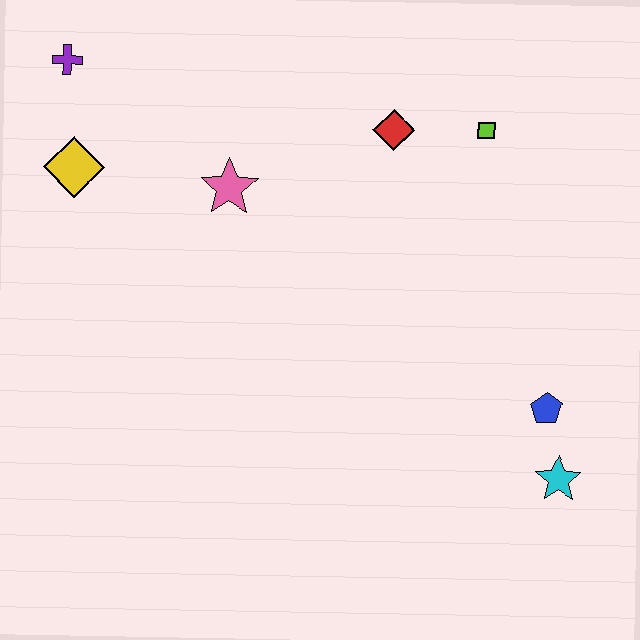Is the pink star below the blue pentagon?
No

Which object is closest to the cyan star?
The blue pentagon is closest to the cyan star.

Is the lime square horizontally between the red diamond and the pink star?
No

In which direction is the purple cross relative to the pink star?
The purple cross is to the left of the pink star.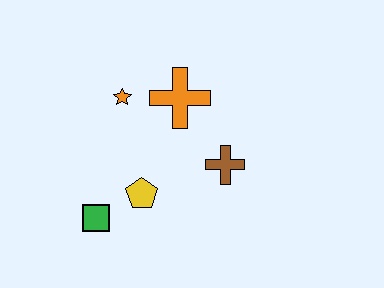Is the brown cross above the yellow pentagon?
Yes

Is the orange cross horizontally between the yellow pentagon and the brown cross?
Yes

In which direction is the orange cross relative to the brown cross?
The orange cross is above the brown cross.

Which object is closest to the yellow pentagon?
The green square is closest to the yellow pentagon.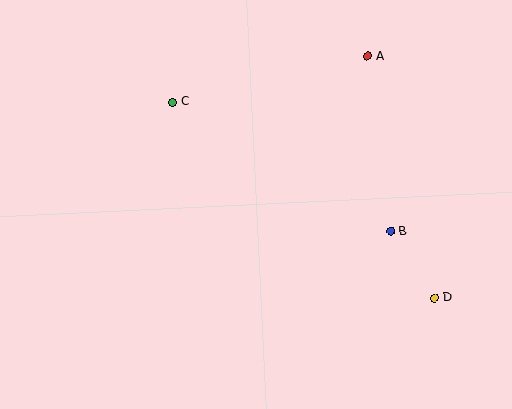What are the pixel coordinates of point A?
Point A is at (368, 56).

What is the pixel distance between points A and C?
The distance between A and C is 200 pixels.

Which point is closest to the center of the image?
Point C at (173, 102) is closest to the center.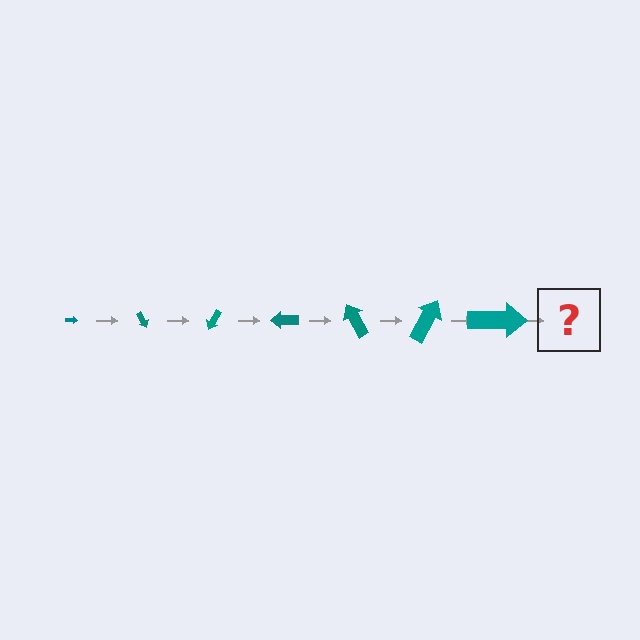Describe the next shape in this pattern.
It should be an arrow, larger than the previous one and rotated 420 degrees from the start.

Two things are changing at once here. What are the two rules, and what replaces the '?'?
The two rules are that the arrow grows larger each step and it rotates 60 degrees each step. The '?' should be an arrow, larger than the previous one and rotated 420 degrees from the start.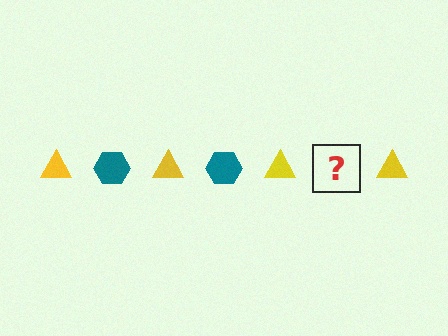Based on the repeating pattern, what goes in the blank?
The blank should be a teal hexagon.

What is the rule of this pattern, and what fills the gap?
The rule is that the pattern alternates between yellow triangle and teal hexagon. The gap should be filled with a teal hexagon.